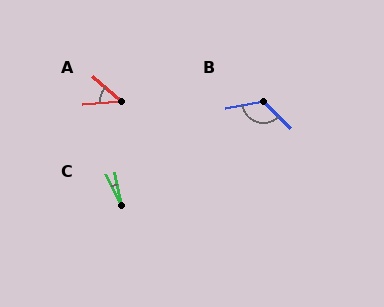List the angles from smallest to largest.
C (15°), A (46°), B (126°).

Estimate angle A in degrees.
Approximately 46 degrees.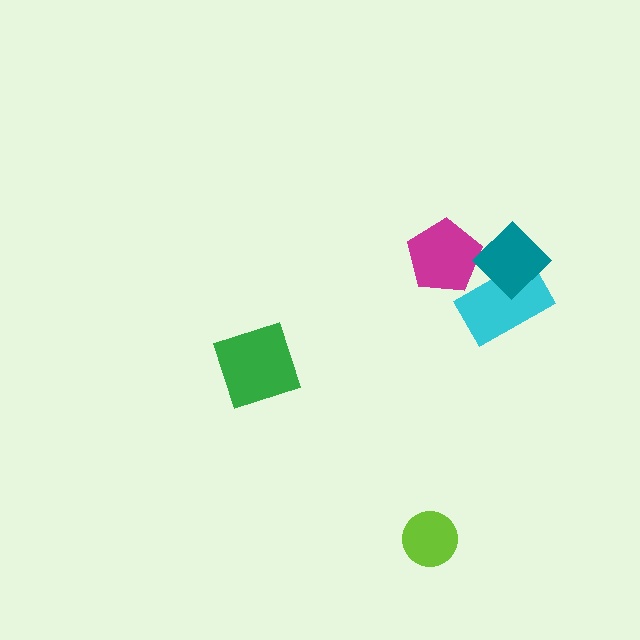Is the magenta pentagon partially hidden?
Yes, it is partially covered by another shape.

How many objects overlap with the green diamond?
0 objects overlap with the green diamond.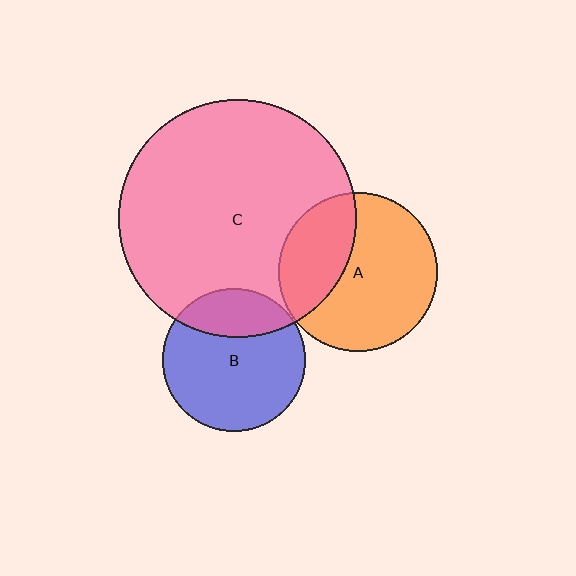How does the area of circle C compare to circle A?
Approximately 2.2 times.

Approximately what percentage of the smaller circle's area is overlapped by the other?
Approximately 35%.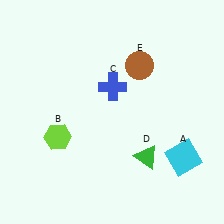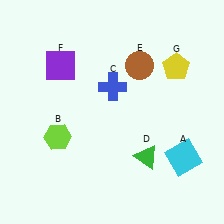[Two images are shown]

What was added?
A purple square (F), a yellow pentagon (G) were added in Image 2.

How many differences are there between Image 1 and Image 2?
There are 2 differences between the two images.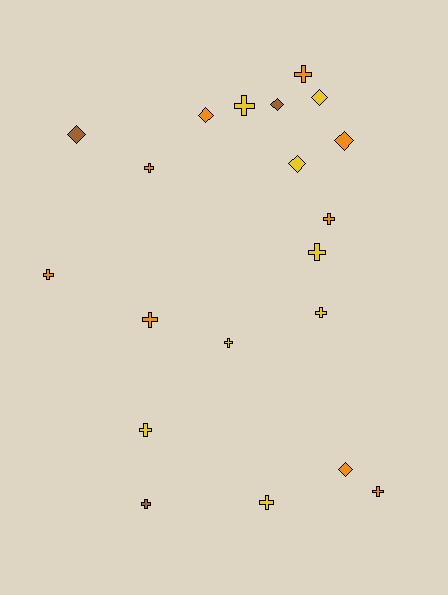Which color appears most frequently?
Orange, with 9 objects.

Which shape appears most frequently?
Cross, with 13 objects.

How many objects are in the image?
There are 20 objects.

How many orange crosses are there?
There are 6 orange crosses.